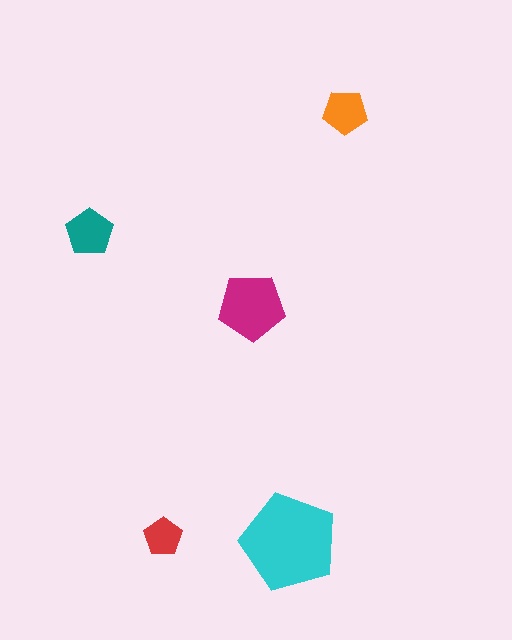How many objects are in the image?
There are 5 objects in the image.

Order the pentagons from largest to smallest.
the cyan one, the magenta one, the teal one, the orange one, the red one.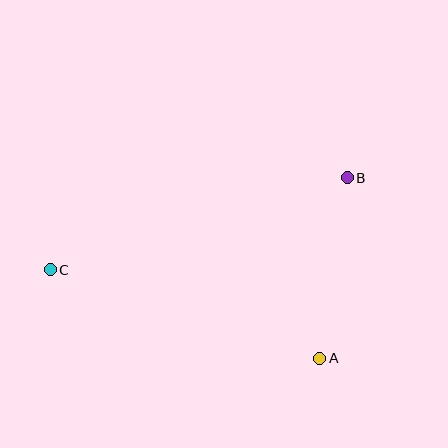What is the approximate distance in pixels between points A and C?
The distance between A and C is approximately 283 pixels.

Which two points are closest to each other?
Points A and B are closest to each other.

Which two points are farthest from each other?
Points B and C are farthest from each other.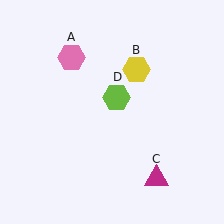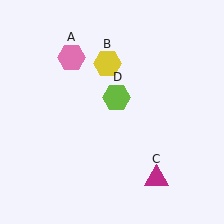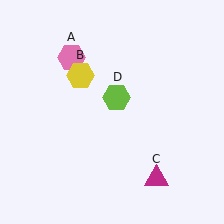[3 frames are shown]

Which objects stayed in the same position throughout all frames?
Pink hexagon (object A) and magenta triangle (object C) and lime hexagon (object D) remained stationary.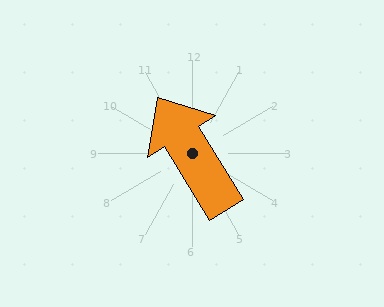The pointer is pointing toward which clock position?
Roughly 11 o'clock.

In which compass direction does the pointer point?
Northwest.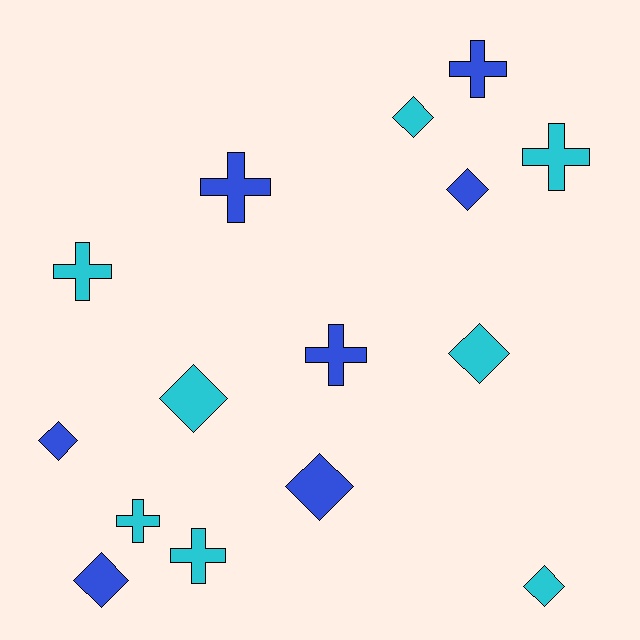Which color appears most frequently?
Cyan, with 8 objects.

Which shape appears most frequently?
Diamond, with 8 objects.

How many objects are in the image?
There are 15 objects.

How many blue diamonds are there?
There are 4 blue diamonds.